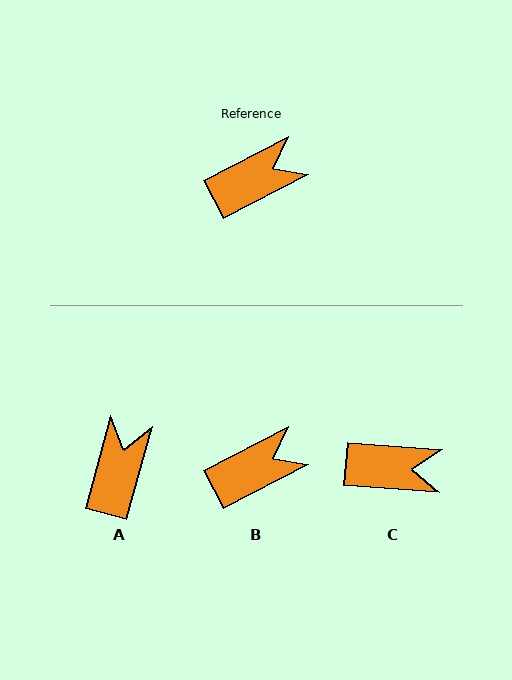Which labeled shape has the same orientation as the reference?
B.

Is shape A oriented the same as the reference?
No, it is off by about 47 degrees.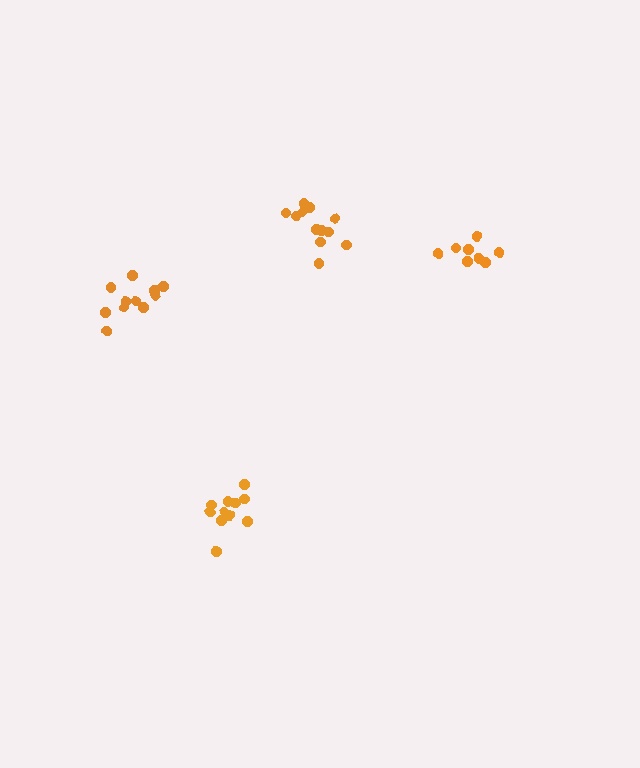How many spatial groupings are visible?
There are 4 spatial groupings.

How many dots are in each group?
Group 1: 11 dots, Group 2: 12 dots, Group 3: 11 dots, Group 4: 8 dots (42 total).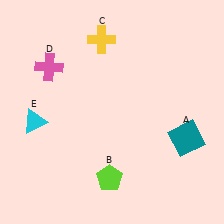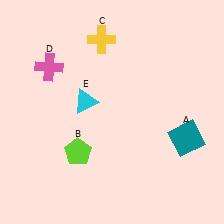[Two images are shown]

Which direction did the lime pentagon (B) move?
The lime pentagon (B) moved left.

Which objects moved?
The objects that moved are: the lime pentagon (B), the cyan triangle (E).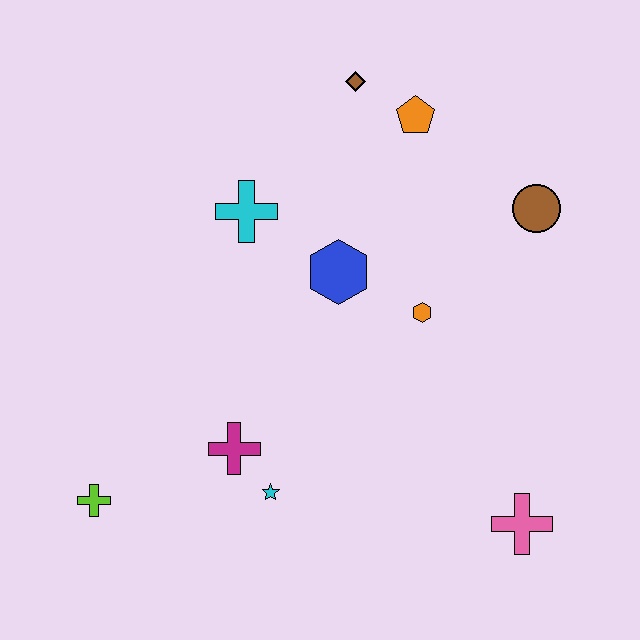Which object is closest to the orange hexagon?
The blue hexagon is closest to the orange hexagon.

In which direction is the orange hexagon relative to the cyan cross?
The orange hexagon is to the right of the cyan cross.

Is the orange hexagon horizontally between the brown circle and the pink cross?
No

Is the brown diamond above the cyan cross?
Yes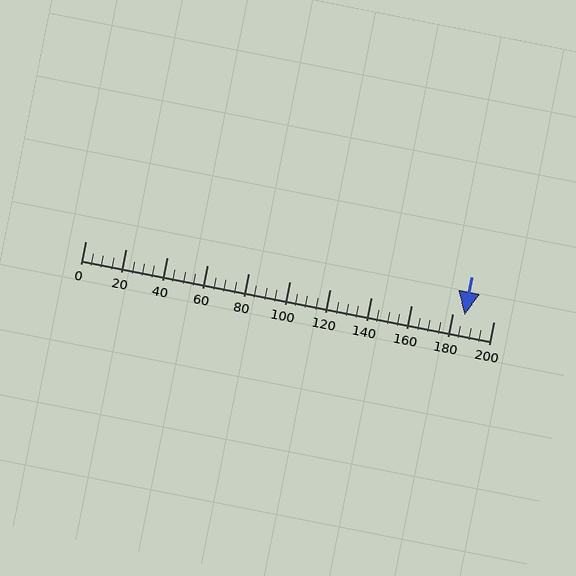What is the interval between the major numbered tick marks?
The major tick marks are spaced 20 units apart.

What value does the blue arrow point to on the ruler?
The blue arrow points to approximately 186.